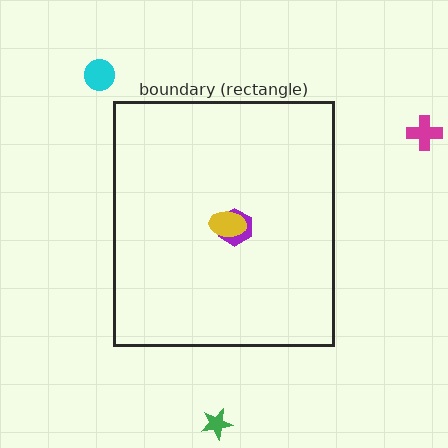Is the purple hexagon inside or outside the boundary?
Inside.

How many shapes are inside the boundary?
2 inside, 3 outside.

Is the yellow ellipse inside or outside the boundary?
Inside.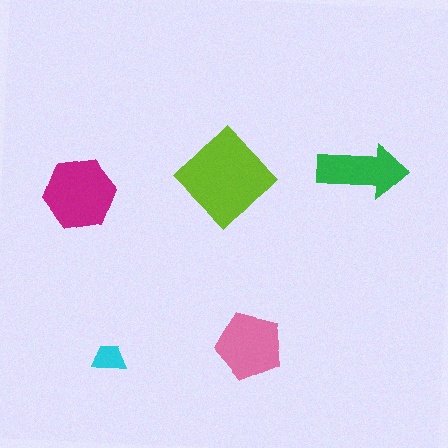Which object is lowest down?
The cyan trapezoid is bottommost.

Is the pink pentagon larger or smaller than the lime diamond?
Smaller.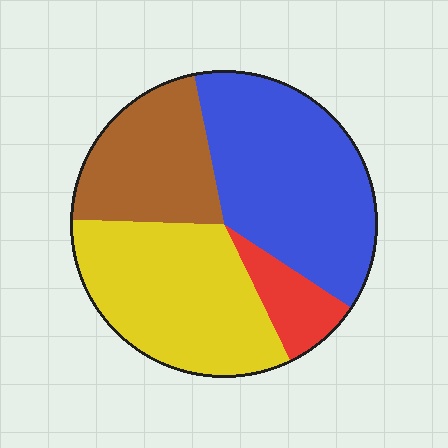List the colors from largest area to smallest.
From largest to smallest: blue, yellow, brown, red.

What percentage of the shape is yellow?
Yellow covers roughly 35% of the shape.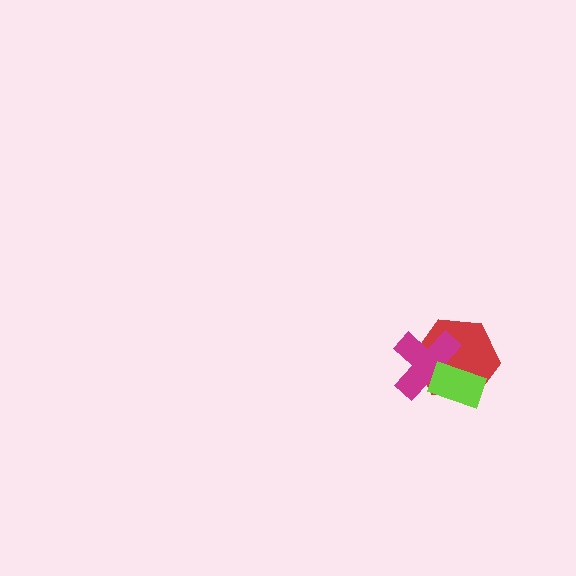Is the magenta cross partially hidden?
Yes, it is partially covered by another shape.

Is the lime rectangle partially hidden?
No, no other shape covers it.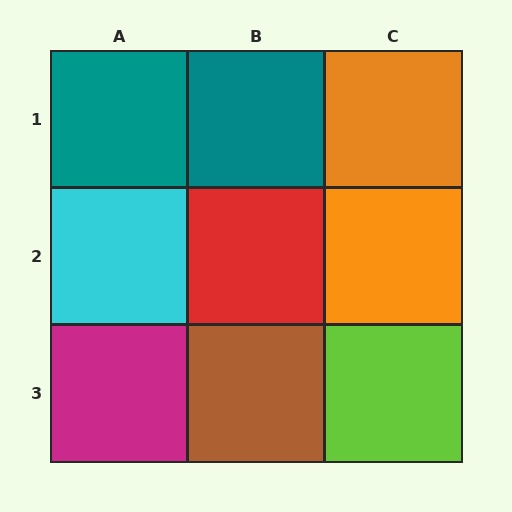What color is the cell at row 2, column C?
Orange.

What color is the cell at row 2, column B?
Red.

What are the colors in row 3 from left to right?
Magenta, brown, lime.